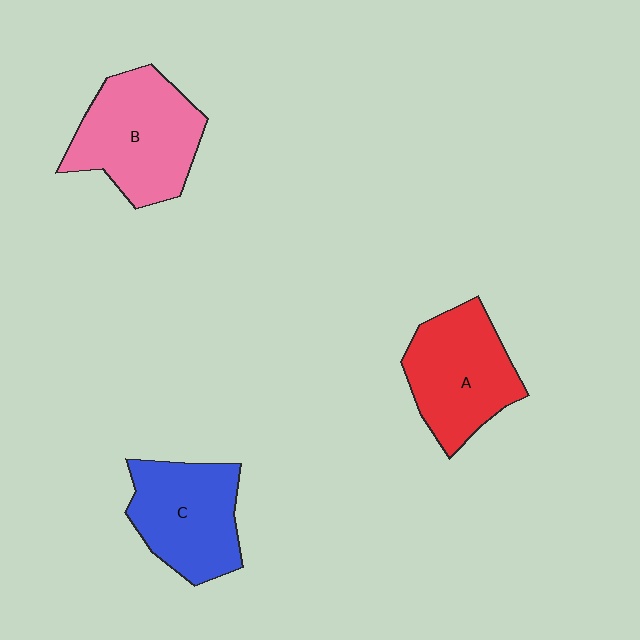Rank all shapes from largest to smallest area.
From largest to smallest: B (pink), A (red), C (blue).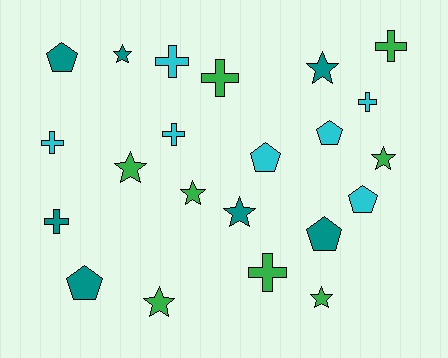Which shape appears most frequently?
Star, with 8 objects.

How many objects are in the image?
There are 22 objects.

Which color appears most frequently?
Green, with 8 objects.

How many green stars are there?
There are 5 green stars.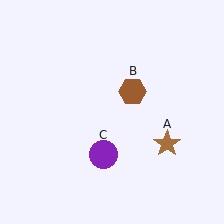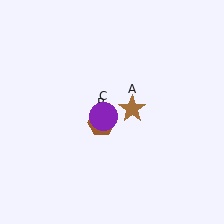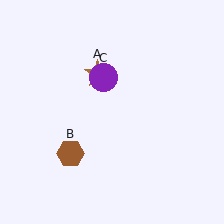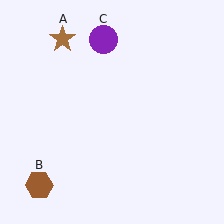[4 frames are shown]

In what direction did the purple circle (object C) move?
The purple circle (object C) moved up.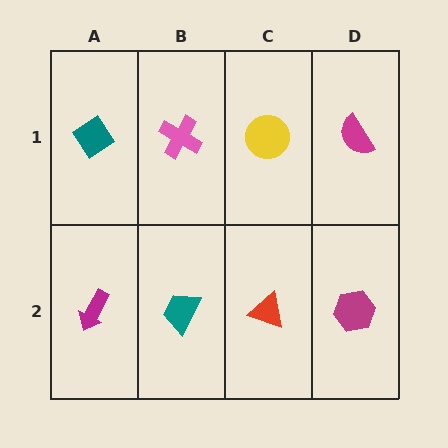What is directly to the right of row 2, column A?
A teal trapezoid.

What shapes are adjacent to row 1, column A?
A magenta arrow (row 2, column A), a pink cross (row 1, column B).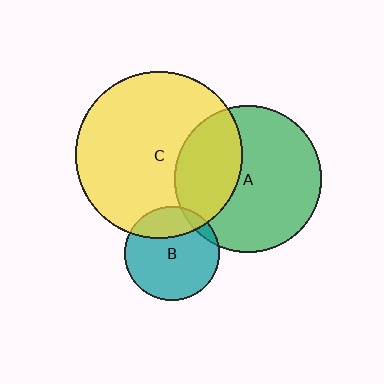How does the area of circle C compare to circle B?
Approximately 3.1 times.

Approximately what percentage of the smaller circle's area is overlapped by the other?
Approximately 35%.